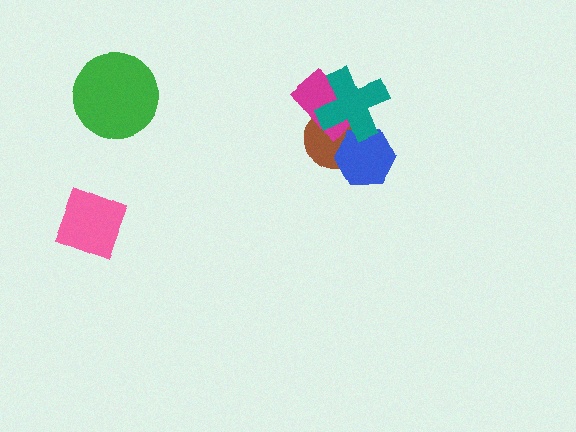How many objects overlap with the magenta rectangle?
2 objects overlap with the magenta rectangle.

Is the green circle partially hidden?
No, no other shape covers it.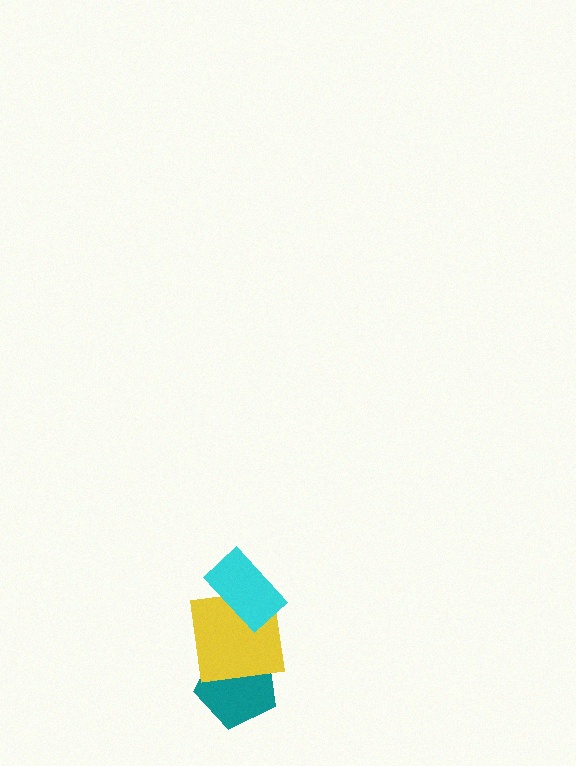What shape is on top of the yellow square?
The cyan rectangle is on top of the yellow square.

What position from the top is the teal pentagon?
The teal pentagon is 3rd from the top.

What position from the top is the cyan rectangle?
The cyan rectangle is 1st from the top.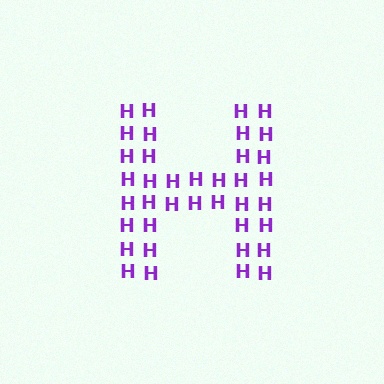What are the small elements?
The small elements are letter H's.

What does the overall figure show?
The overall figure shows the letter H.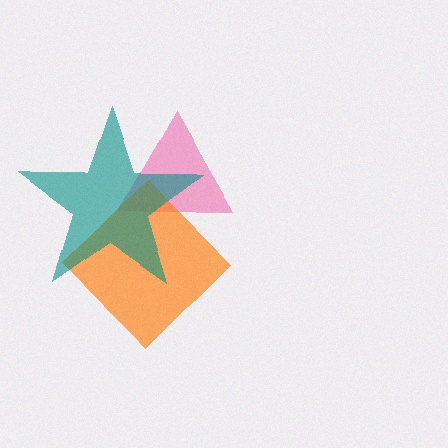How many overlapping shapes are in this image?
There are 3 overlapping shapes in the image.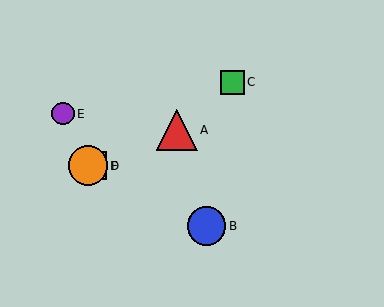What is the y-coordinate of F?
Object F is at y≈166.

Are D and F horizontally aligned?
Yes, both are at y≈166.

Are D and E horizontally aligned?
No, D is at y≈166 and E is at y≈114.